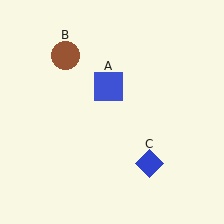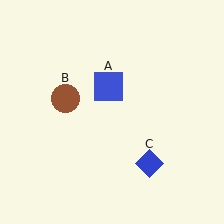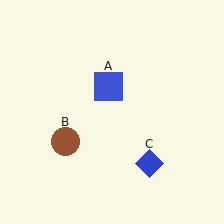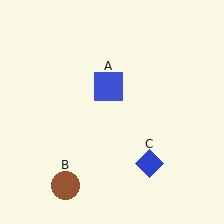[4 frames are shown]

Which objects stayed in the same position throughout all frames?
Blue square (object A) and blue diamond (object C) remained stationary.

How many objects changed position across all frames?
1 object changed position: brown circle (object B).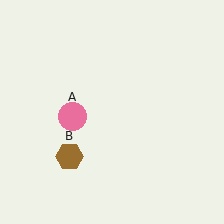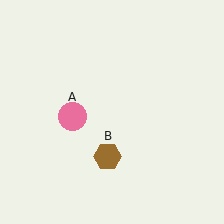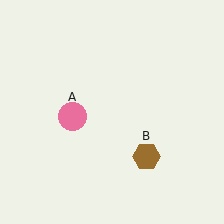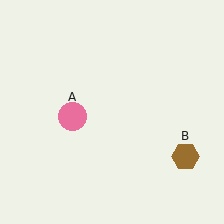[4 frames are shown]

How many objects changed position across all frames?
1 object changed position: brown hexagon (object B).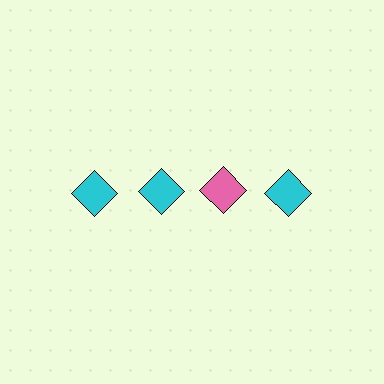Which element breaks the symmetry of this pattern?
The pink diamond in the top row, center column breaks the symmetry. All other shapes are cyan diamonds.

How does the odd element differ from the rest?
It has a different color: pink instead of cyan.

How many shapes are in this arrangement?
There are 4 shapes arranged in a grid pattern.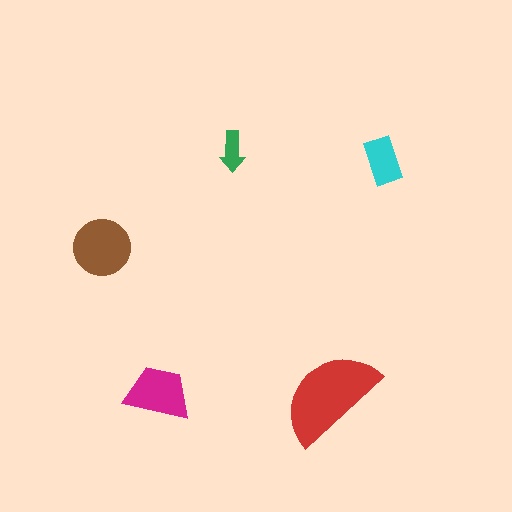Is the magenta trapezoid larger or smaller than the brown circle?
Smaller.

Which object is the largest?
The red semicircle.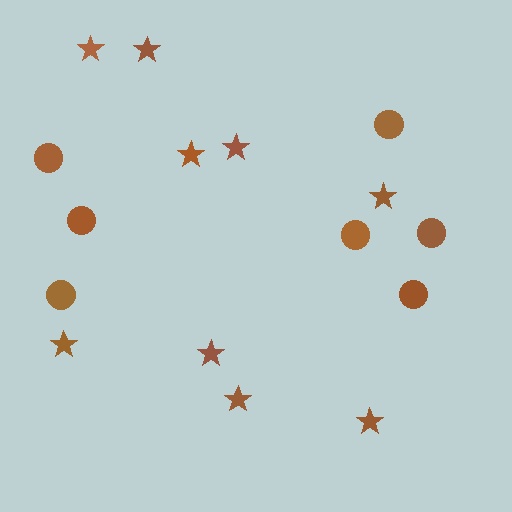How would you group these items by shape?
There are 2 groups: one group of stars (9) and one group of circles (7).